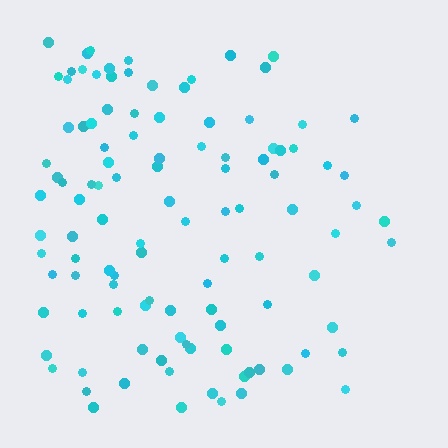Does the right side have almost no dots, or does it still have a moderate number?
Still a moderate number, just noticeably fewer than the left.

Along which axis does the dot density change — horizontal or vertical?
Horizontal.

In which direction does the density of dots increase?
From right to left, with the left side densest.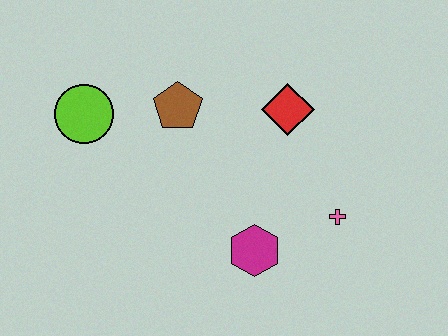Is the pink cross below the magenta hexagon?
No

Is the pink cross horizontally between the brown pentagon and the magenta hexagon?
No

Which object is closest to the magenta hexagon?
The pink cross is closest to the magenta hexagon.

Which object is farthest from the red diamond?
The lime circle is farthest from the red diamond.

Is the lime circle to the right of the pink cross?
No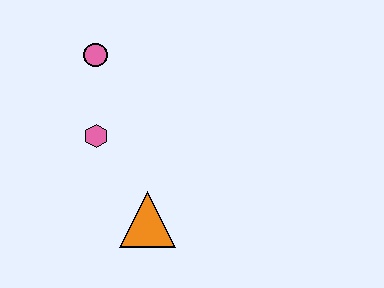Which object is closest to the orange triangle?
The pink hexagon is closest to the orange triangle.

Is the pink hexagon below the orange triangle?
No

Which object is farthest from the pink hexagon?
The orange triangle is farthest from the pink hexagon.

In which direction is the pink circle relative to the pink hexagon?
The pink circle is above the pink hexagon.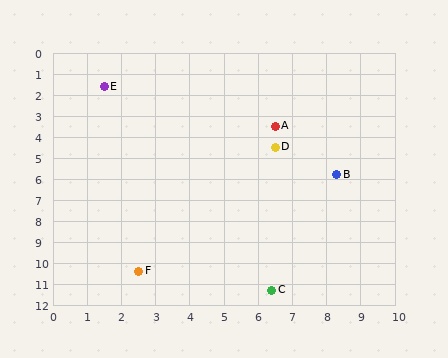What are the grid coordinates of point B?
Point B is at approximately (8.3, 5.8).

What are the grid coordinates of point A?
Point A is at approximately (6.5, 3.5).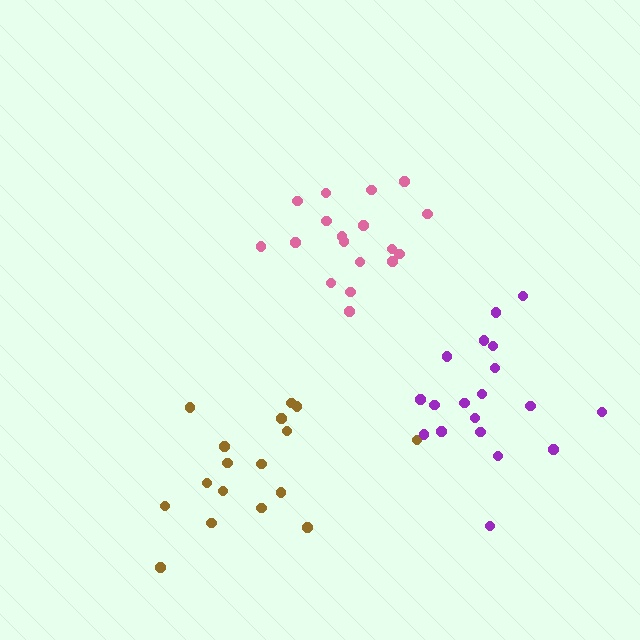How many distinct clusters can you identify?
There are 3 distinct clusters.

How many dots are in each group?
Group 1: 18 dots, Group 2: 17 dots, Group 3: 19 dots (54 total).